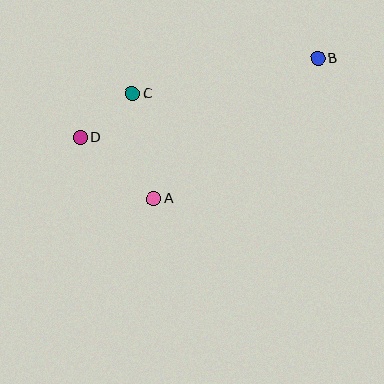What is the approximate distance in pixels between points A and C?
The distance between A and C is approximately 107 pixels.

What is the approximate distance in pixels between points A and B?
The distance between A and B is approximately 216 pixels.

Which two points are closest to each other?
Points C and D are closest to each other.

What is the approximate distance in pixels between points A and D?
The distance between A and D is approximately 96 pixels.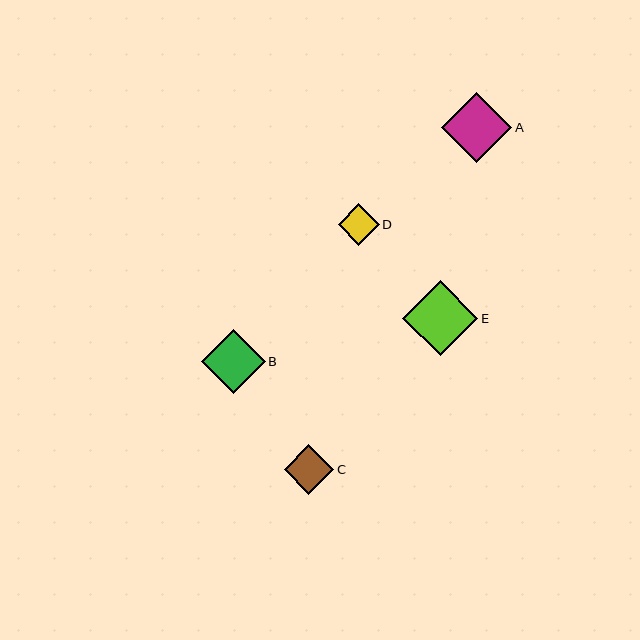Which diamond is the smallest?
Diamond D is the smallest with a size of approximately 41 pixels.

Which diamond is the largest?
Diamond E is the largest with a size of approximately 75 pixels.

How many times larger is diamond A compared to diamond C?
Diamond A is approximately 1.4 times the size of diamond C.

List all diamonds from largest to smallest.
From largest to smallest: E, A, B, C, D.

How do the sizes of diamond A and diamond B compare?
Diamond A and diamond B are approximately the same size.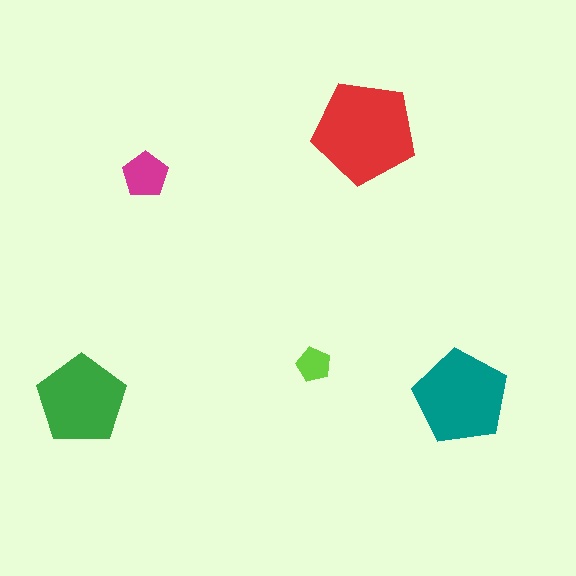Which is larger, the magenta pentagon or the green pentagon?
The green one.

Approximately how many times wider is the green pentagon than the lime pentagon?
About 2.5 times wider.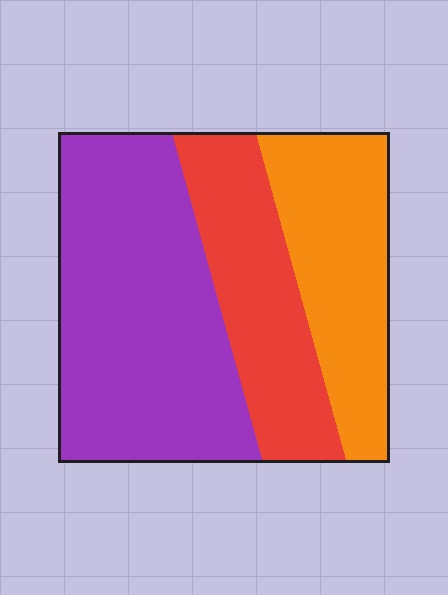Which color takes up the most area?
Purple, at roughly 50%.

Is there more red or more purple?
Purple.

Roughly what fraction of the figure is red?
Red covers 25% of the figure.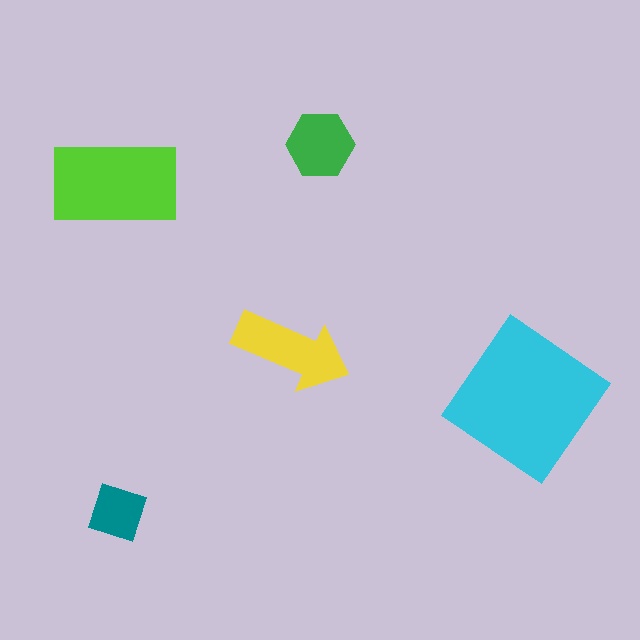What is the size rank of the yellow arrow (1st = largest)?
3rd.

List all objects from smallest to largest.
The teal diamond, the green hexagon, the yellow arrow, the lime rectangle, the cyan diamond.